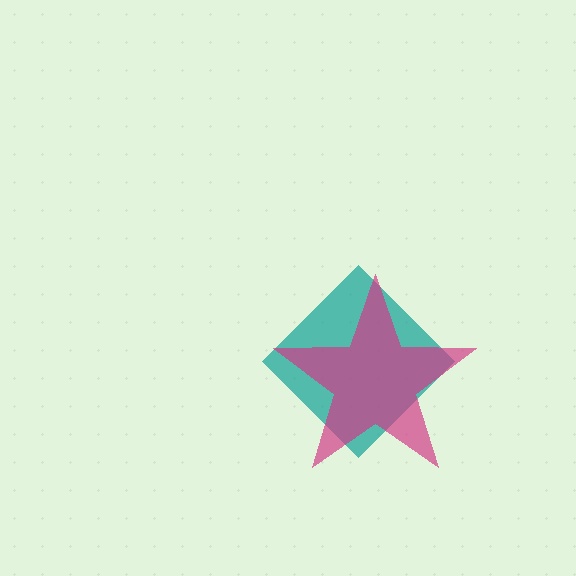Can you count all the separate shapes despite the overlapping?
Yes, there are 2 separate shapes.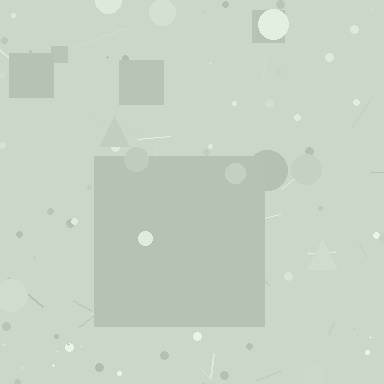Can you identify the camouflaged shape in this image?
The camouflaged shape is a square.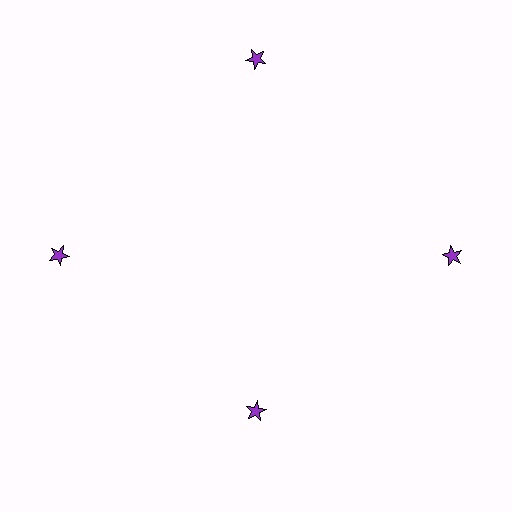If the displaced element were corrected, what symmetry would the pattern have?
It would have 4-fold rotational symmetry — the pattern would map onto itself every 90 degrees.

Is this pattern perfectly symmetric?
No. The 4 purple stars are arranged in a ring, but one element near the 6 o'clock position is pulled inward toward the center, breaking the 4-fold rotational symmetry.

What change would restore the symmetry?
The symmetry would be restored by moving it outward, back onto the ring so that all 4 stars sit at equal angles and equal distance from the center.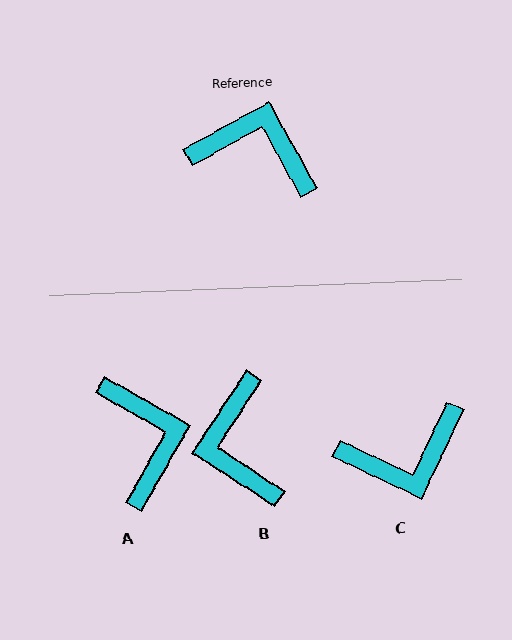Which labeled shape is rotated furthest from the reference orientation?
C, about 144 degrees away.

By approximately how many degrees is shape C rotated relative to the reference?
Approximately 144 degrees clockwise.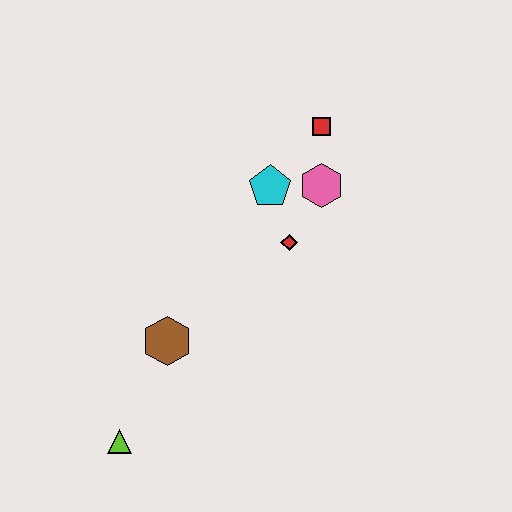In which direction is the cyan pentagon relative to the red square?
The cyan pentagon is below the red square.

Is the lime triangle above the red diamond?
No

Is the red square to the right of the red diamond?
Yes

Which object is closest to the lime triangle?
The brown hexagon is closest to the lime triangle.